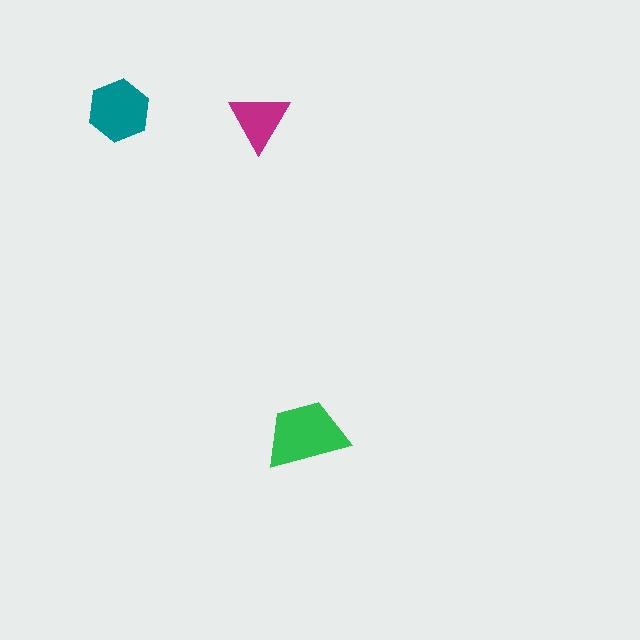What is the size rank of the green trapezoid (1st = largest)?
1st.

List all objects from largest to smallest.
The green trapezoid, the teal hexagon, the magenta triangle.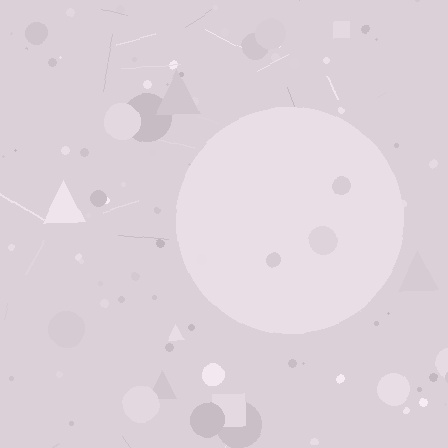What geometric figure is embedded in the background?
A circle is embedded in the background.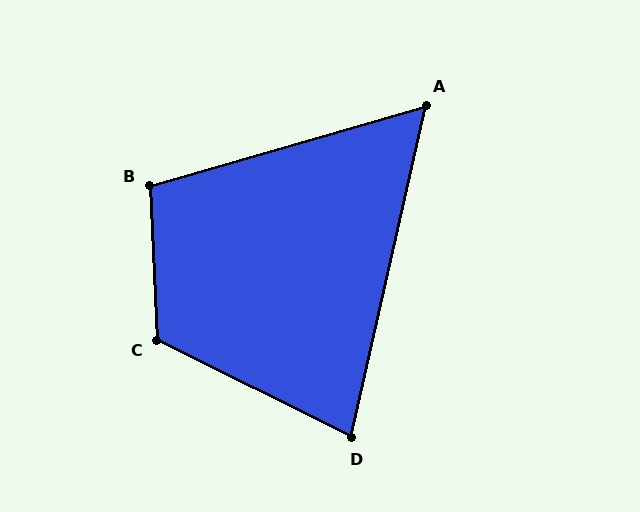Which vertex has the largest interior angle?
C, at approximately 119 degrees.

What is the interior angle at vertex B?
Approximately 104 degrees (obtuse).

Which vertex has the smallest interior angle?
A, at approximately 61 degrees.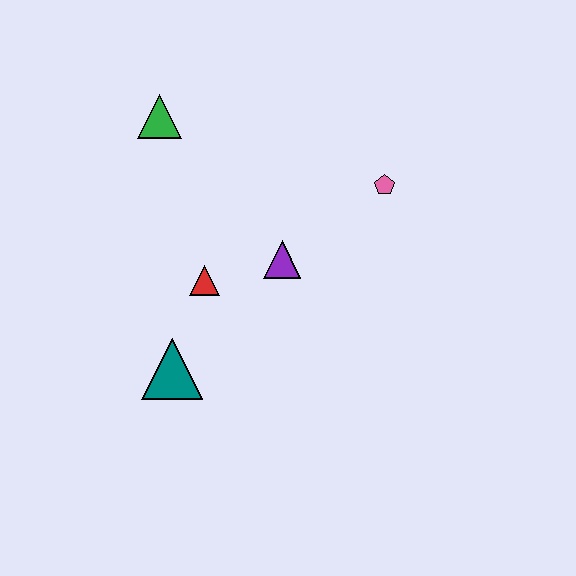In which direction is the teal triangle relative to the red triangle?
The teal triangle is below the red triangle.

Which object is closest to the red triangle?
The purple triangle is closest to the red triangle.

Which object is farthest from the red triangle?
The pink pentagon is farthest from the red triangle.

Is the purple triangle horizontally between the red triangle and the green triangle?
No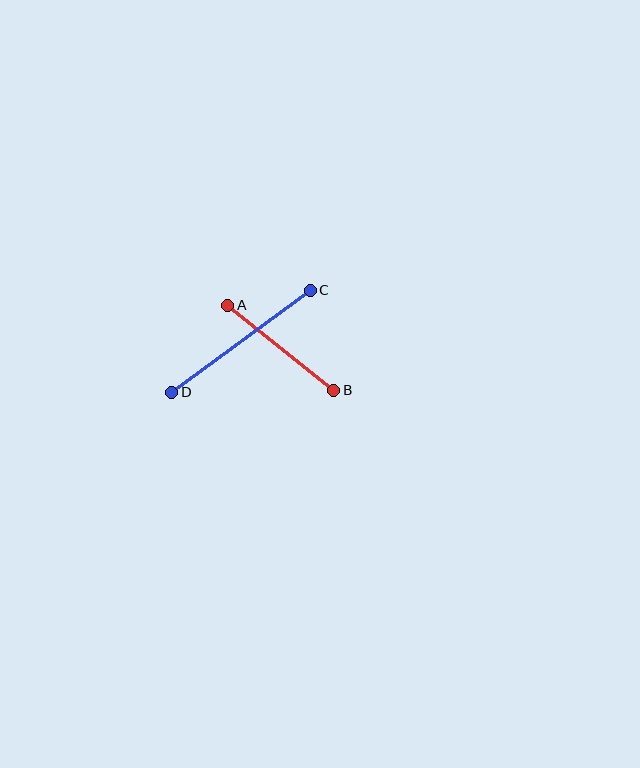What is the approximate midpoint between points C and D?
The midpoint is at approximately (241, 341) pixels.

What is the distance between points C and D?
The distance is approximately 172 pixels.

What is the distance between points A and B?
The distance is approximately 136 pixels.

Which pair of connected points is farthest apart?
Points C and D are farthest apart.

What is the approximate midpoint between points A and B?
The midpoint is at approximately (281, 348) pixels.